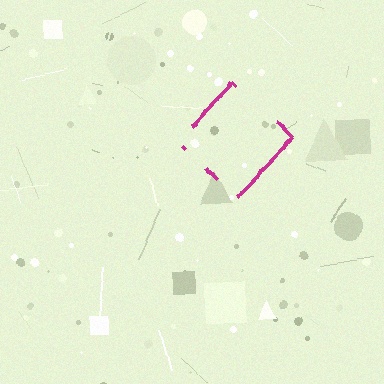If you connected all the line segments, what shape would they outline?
They would outline a diamond.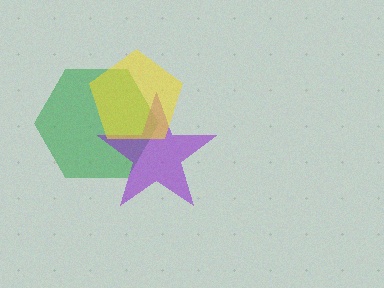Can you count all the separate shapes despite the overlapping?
Yes, there are 3 separate shapes.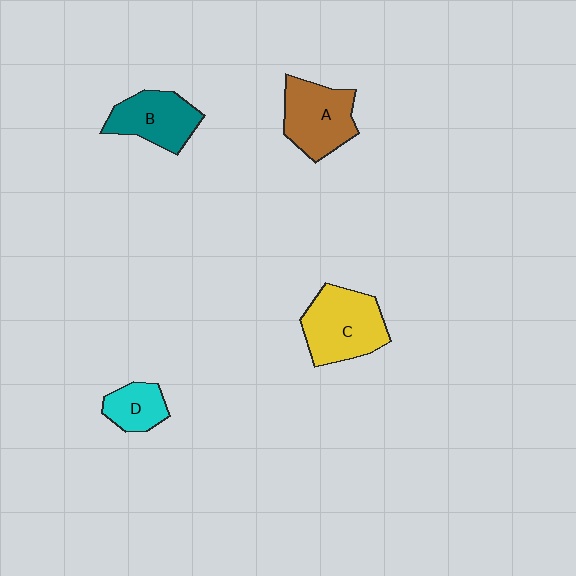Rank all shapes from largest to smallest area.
From largest to smallest: C (yellow), A (brown), B (teal), D (cyan).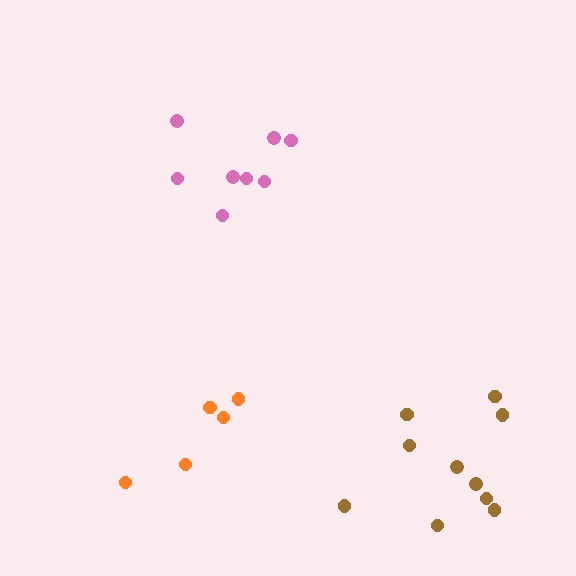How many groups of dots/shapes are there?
There are 3 groups.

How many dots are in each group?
Group 1: 10 dots, Group 2: 8 dots, Group 3: 5 dots (23 total).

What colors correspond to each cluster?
The clusters are colored: brown, pink, orange.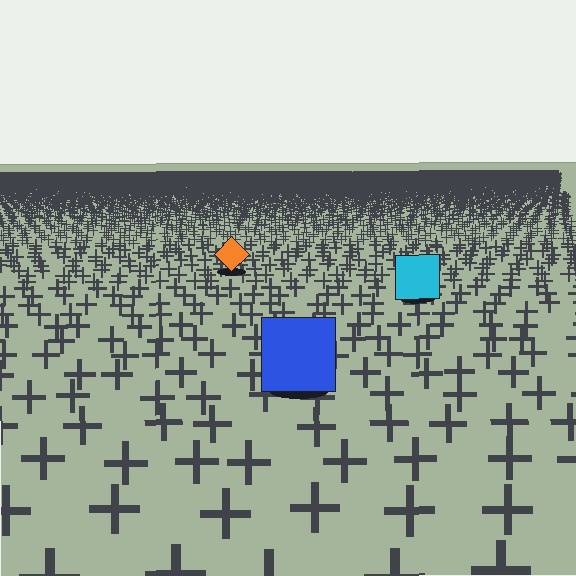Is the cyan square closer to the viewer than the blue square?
No. The blue square is closer — you can tell from the texture gradient: the ground texture is coarser near it.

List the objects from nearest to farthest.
From nearest to farthest: the blue square, the cyan square, the orange diamond.